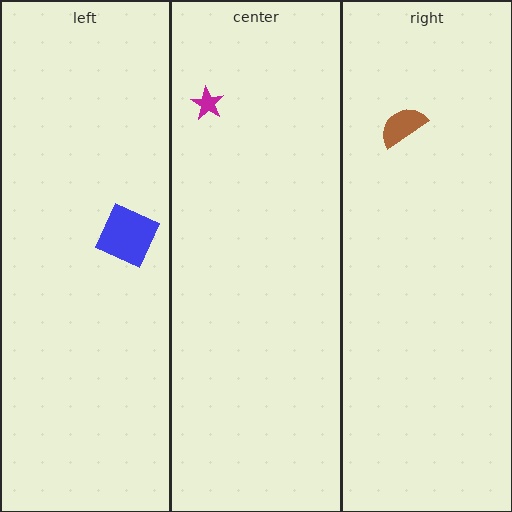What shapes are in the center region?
The magenta star.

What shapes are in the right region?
The brown semicircle.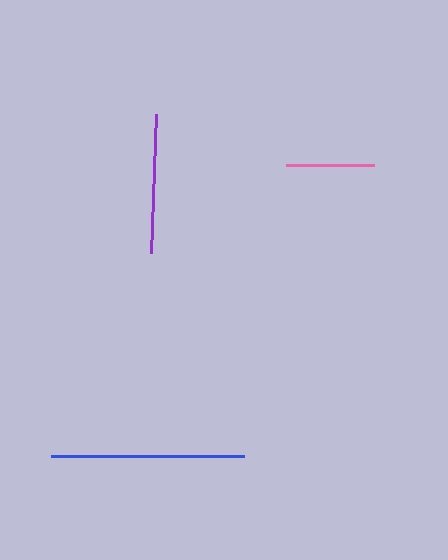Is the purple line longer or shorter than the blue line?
The blue line is longer than the purple line.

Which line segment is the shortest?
The pink line is the shortest at approximately 88 pixels.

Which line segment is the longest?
The blue line is the longest at approximately 193 pixels.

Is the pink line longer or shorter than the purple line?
The purple line is longer than the pink line.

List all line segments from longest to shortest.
From longest to shortest: blue, purple, pink.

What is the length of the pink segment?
The pink segment is approximately 88 pixels long.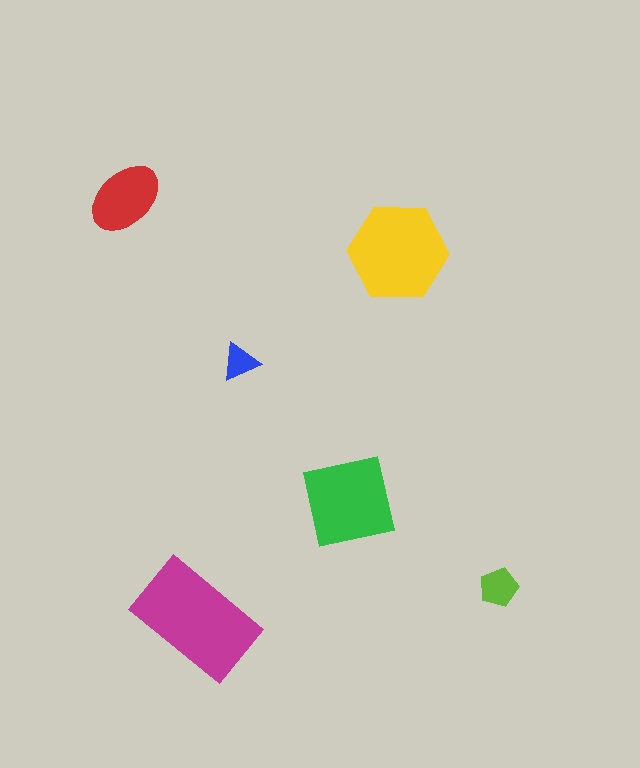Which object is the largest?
The magenta rectangle.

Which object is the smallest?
The blue triangle.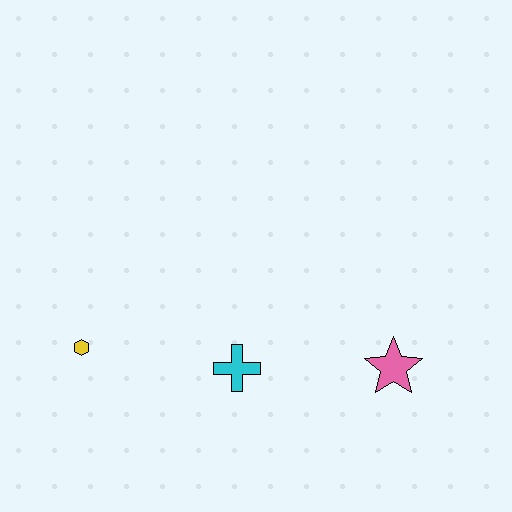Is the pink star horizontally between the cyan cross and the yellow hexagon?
No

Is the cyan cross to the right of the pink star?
No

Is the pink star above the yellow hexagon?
No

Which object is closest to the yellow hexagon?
The cyan cross is closest to the yellow hexagon.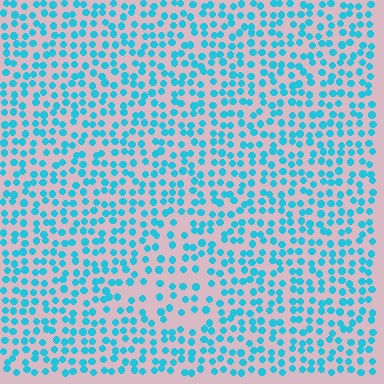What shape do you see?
I see a triangle.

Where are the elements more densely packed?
The elements are more densely packed outside the triangle boundary.